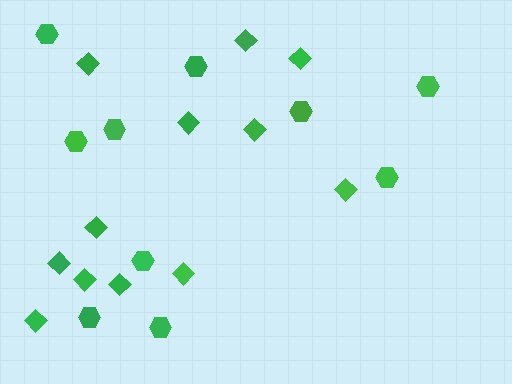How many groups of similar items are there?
There are 2 groups: one group of diamonds (12) and one group of hexagons (10).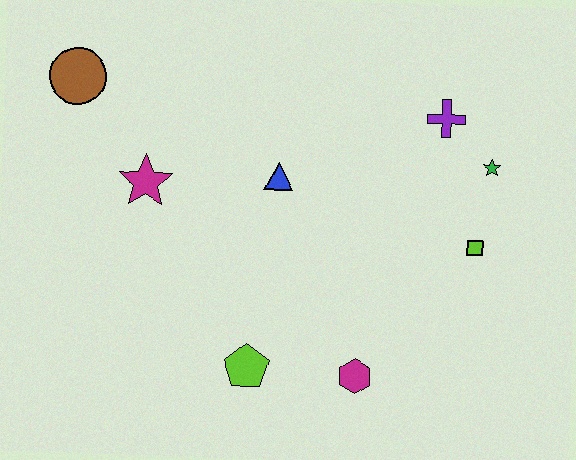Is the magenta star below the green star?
Yes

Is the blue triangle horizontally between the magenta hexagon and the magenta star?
Yes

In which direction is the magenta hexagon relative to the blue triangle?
The magenta hexagon is below the blue triangle.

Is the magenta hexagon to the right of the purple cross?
No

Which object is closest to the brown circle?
The magenta star is closest to the brown circle.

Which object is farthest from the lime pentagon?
The brown circle is farthest from the lime pentagon.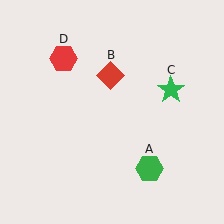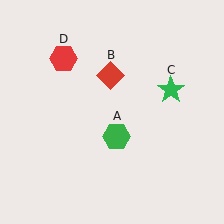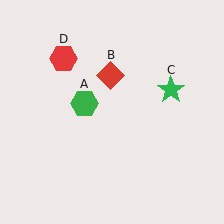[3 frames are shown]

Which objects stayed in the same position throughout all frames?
Red diamond (object B) and green star (object C) and red hexagon (object D) remained stationary.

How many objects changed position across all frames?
1 object changed position: green hexagon (object A).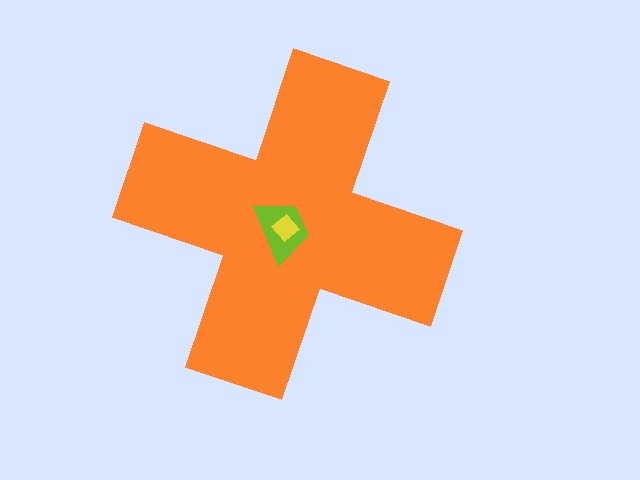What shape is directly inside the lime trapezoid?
The yellow diamond.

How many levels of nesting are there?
3.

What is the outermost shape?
The orange cross.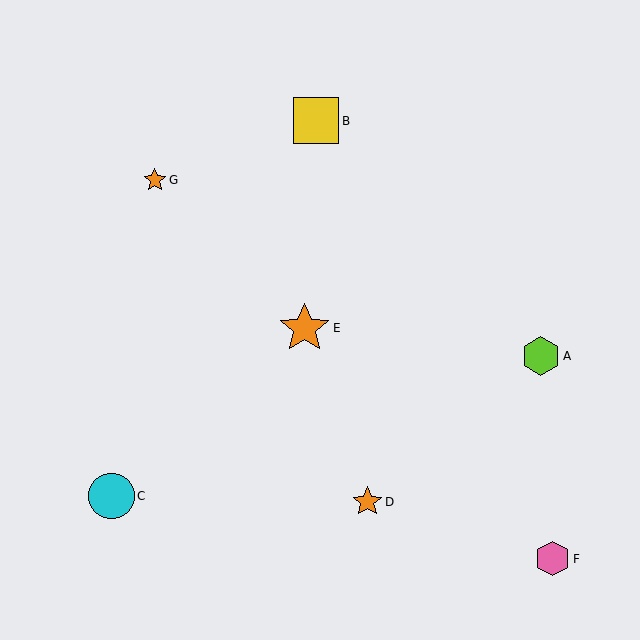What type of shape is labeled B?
Shape B is a yellow square.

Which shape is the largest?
The orange star (labeled E) is the largest.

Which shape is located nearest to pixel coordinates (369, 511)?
The orange star (labeled D) at (367, 502) is nearest to that location.